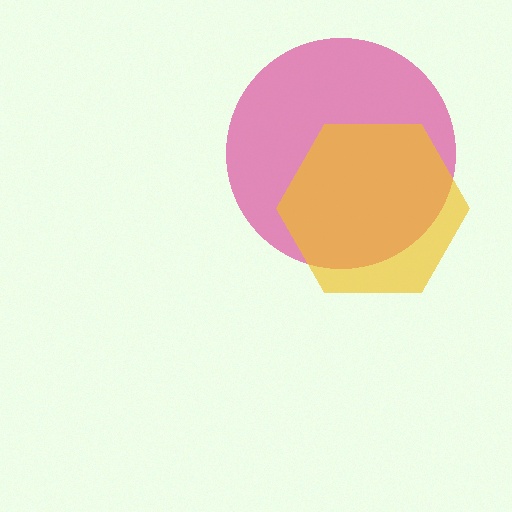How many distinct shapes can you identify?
There are 2 distinct shapes: a magenta circle, a yellow hexagon.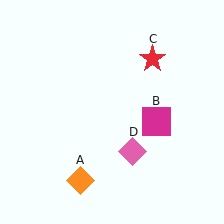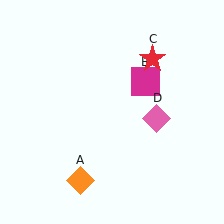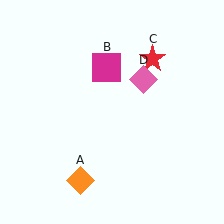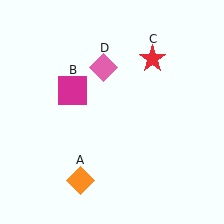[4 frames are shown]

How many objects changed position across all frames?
2 objects changed position: magenta square (object B), pink diamond (object D).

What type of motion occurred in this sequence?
The magenta square (object B), pink diamond (object D) rotated counterclockwise around the center of the scene.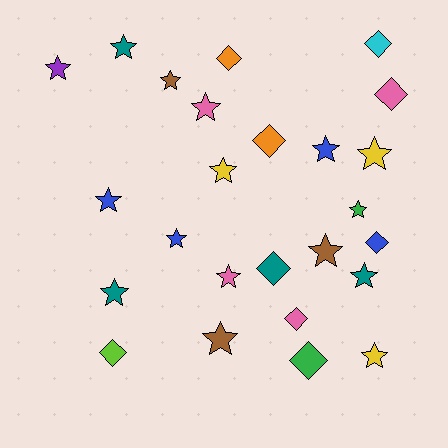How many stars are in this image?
There are 16 stars.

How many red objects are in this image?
There are no red objects.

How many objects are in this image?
There are 25 objects.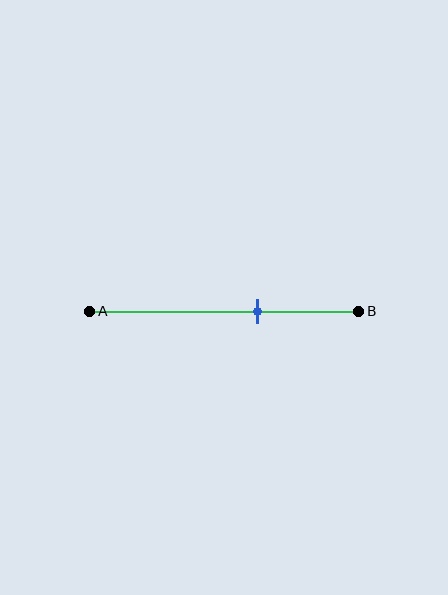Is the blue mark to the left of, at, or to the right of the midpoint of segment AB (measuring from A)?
The blue mark is to the right of the midpoint of segment AB.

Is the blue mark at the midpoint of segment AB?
No, the mark is at about 65% from A, not at the 50% midpoint.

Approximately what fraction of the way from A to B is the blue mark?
The blue mark is approximately 65% of the way from A to B.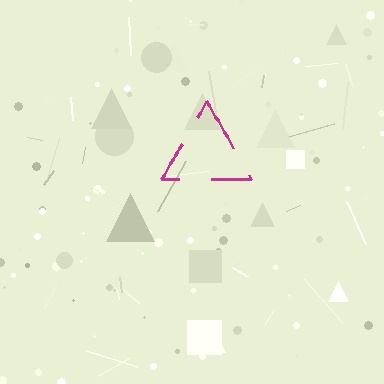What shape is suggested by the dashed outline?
The dashed outline suggests a triangle.